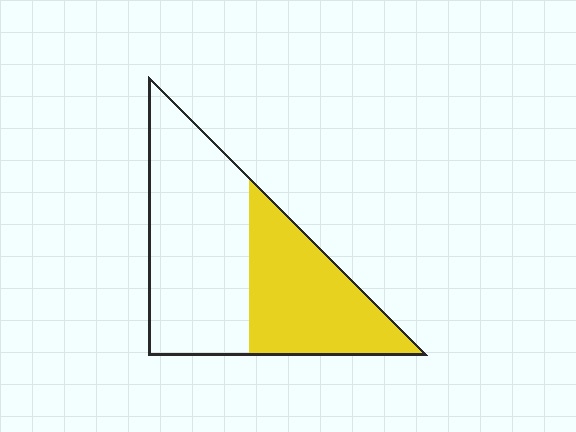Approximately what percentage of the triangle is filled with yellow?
Approximately 40%.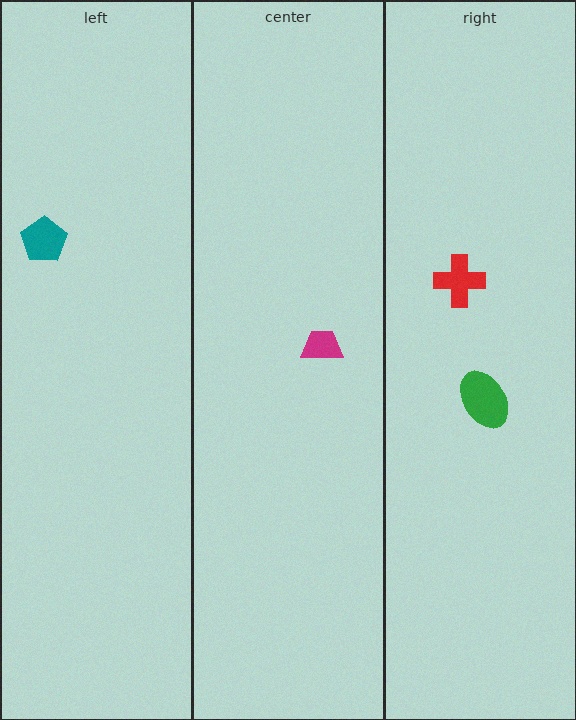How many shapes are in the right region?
2.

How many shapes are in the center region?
1.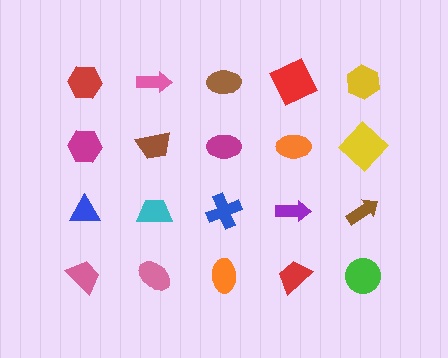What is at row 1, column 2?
A pink arrow.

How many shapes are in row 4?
5 shapes.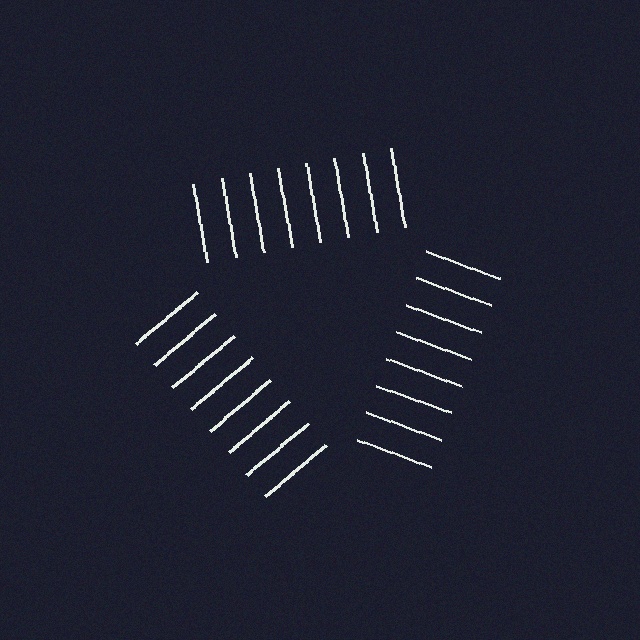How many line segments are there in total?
24 — 8 along each of the 3 edges.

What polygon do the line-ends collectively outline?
An illusory triangle — the line segments terminate on its edges but no continuous stroke is drawn.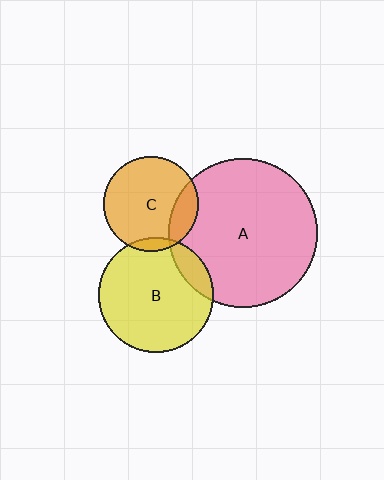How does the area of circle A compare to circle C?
Approximately 2.5 times.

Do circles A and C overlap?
Yes.